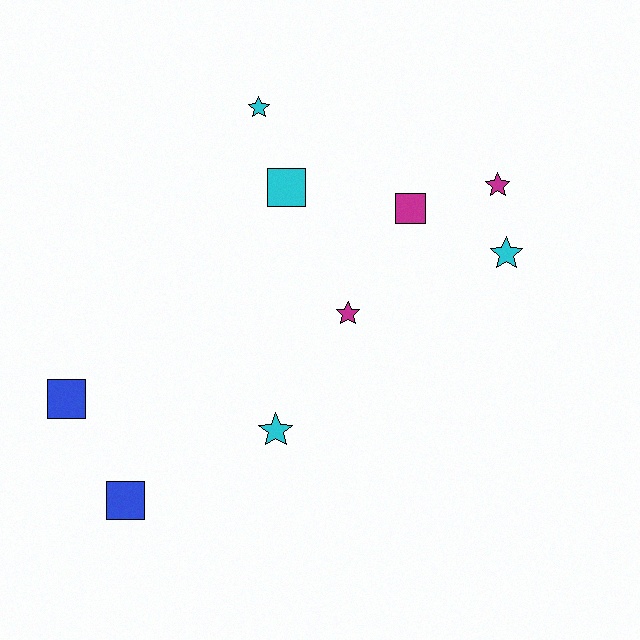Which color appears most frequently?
Cyan, with 4 objects.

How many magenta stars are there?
There are 2 magenta stars.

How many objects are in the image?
There are 9 objects.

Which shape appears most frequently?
Star, with 5 objects.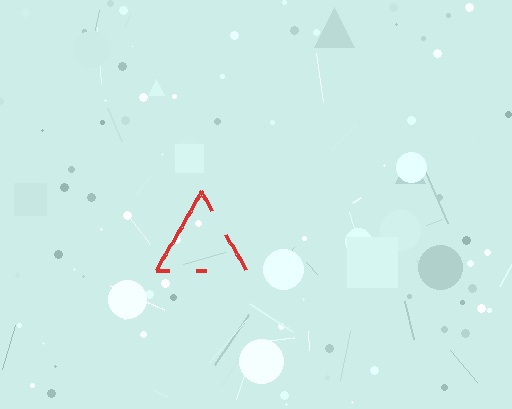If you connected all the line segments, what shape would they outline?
They would outline a triangle.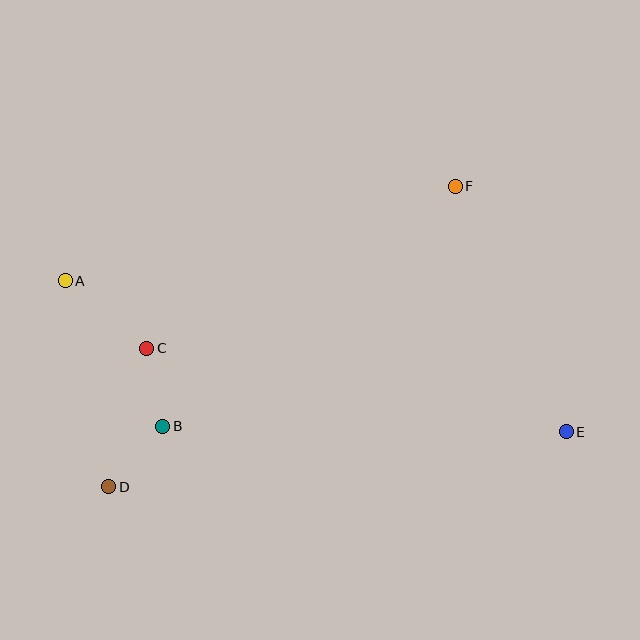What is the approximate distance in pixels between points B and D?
The distance between B and D is approximately 81 pixels.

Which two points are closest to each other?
Points B and C are closest to each other.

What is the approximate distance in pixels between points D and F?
The distance between D and F is approximately 459 pixels.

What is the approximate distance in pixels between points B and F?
The distance between B and F is approximately 379 pixels.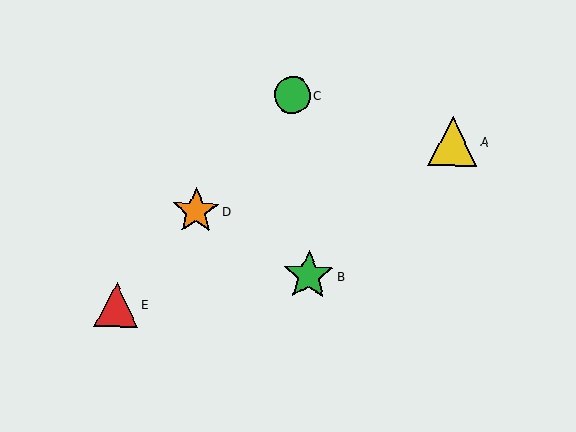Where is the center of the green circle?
The center of the green circle is at (292, 95).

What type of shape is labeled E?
Shape E is a red triangle.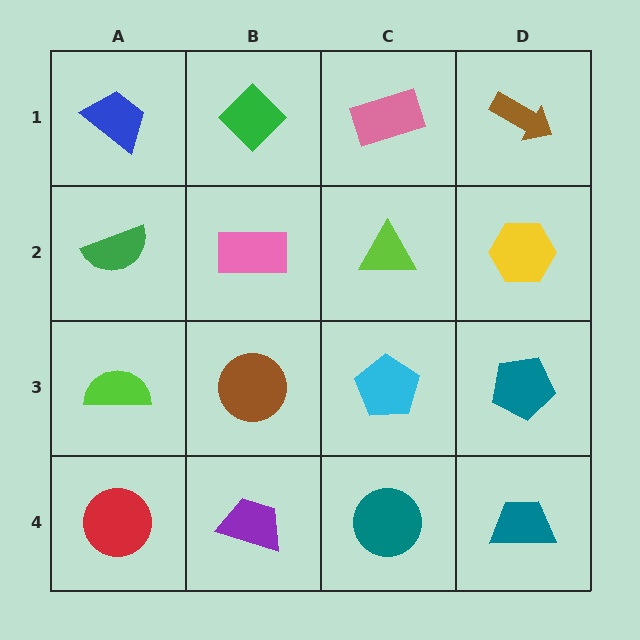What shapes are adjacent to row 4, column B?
A brown circle (row 3, column B), a red circle (row 4, column A), a teal circle (row 4, column C).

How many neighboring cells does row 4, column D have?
2.